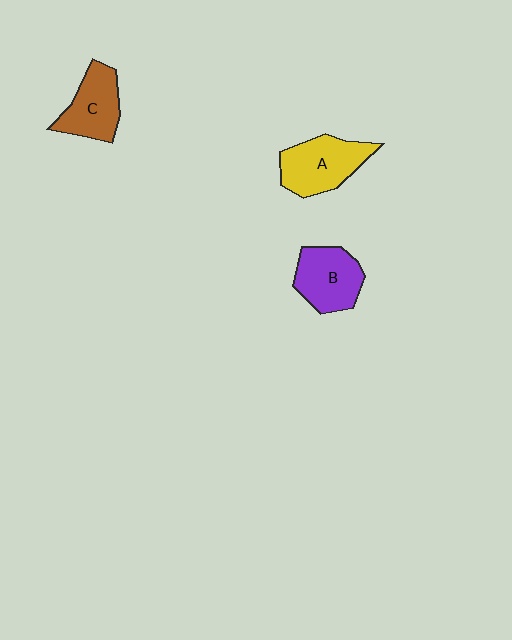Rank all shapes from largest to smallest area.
From largest to smallest: A (yellow), B (purple), C (brown).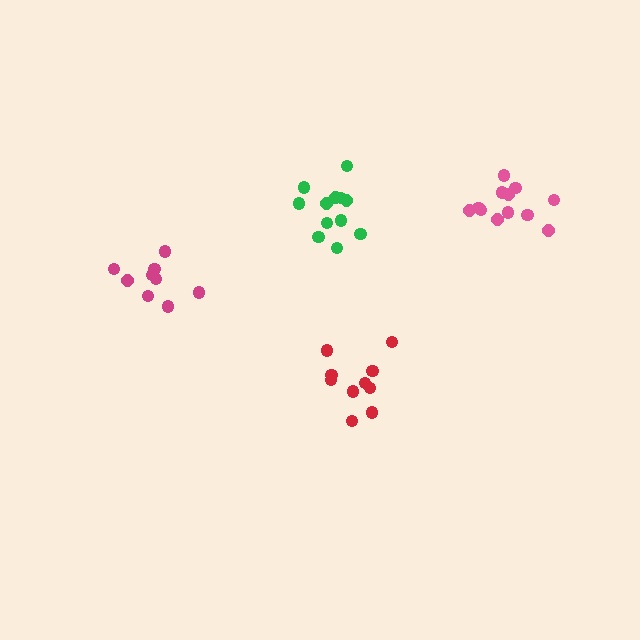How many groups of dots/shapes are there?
There are 4 groups.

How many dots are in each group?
Group 1: 12 dots, Group 2: 12 dots, Group 3: 9 dots, Group 4: 10 dots (43 total).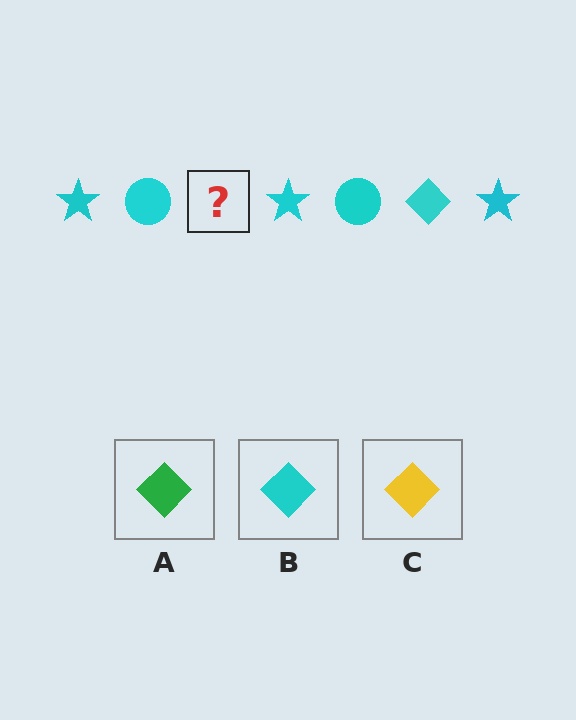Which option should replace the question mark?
Option B.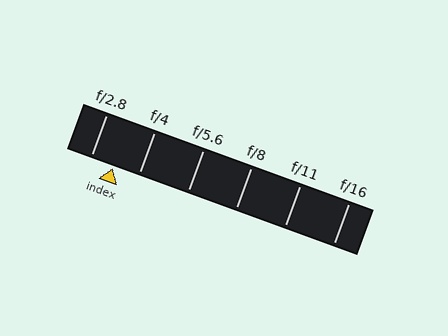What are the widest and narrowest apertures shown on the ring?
The widest aperture shown is f/2.8 and the narrowest is f/16.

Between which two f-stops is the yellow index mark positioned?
The index mark is between f/2.8 and f/4.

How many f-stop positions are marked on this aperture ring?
There are 6 f-stop positions marked.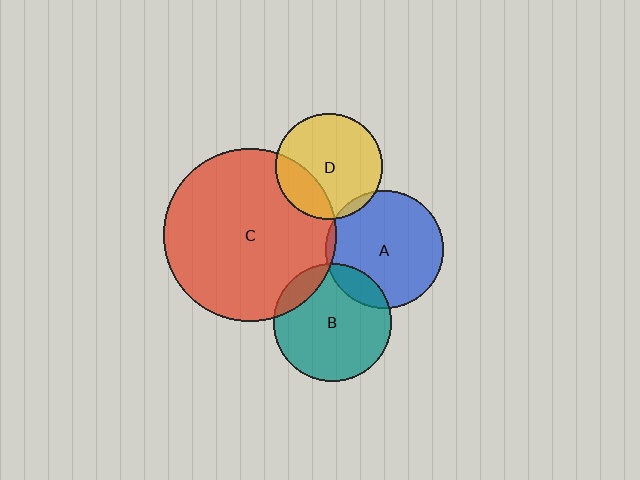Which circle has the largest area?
Circle C (red).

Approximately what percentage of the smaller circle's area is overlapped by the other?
Approximately 15%.